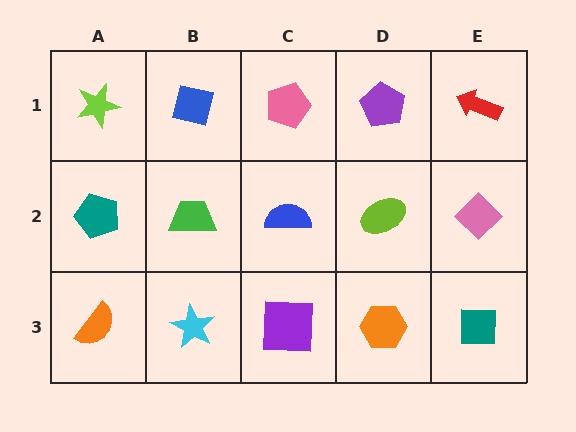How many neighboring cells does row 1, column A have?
2.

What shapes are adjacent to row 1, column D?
A lime ellipse (row 2, column D), a pink pentagon (row 1, column C), a red arrow (row 1, column E).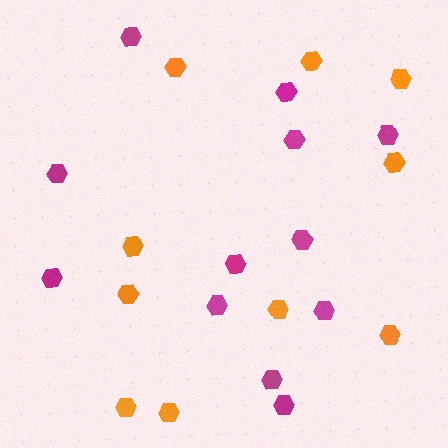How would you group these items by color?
There are 2 groups: one group of magenta hexagons (12) and one group of orange hexagons (10).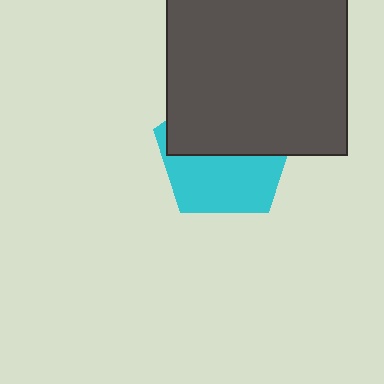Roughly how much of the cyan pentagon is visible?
About half of it is visible (roughly 49%).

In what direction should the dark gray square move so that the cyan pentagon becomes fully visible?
The dark gray square should move up. That is the shortest direction to clear the overlap and leave the cyan pentagon fully visible.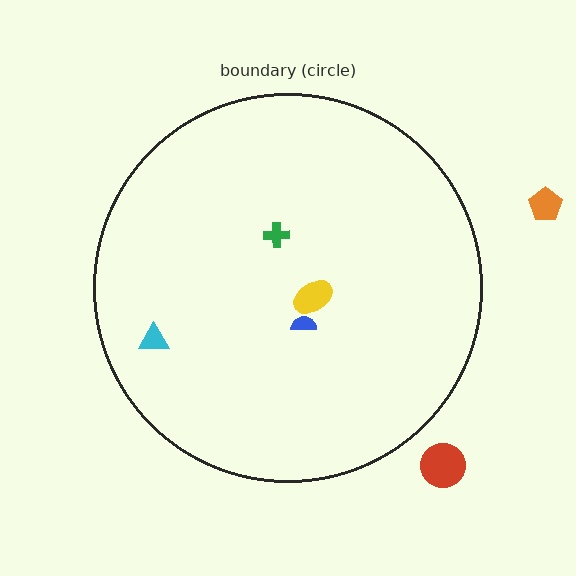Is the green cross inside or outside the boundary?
Inside.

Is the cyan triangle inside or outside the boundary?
Inside.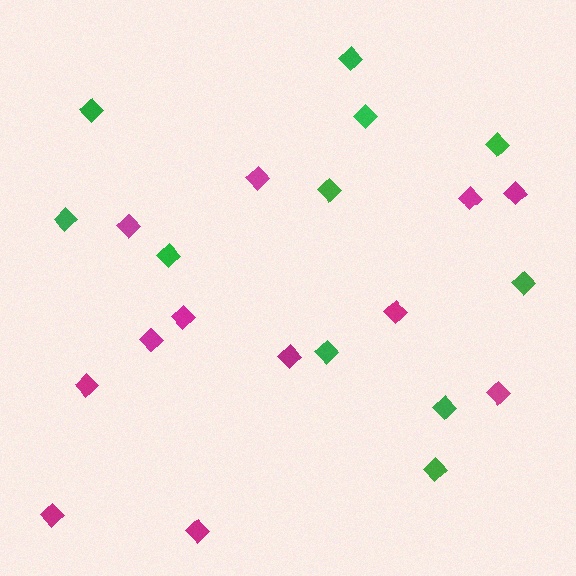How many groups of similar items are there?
There are 2 groups: one group of magenta diamonds (12) and one group of green diamonds (11).